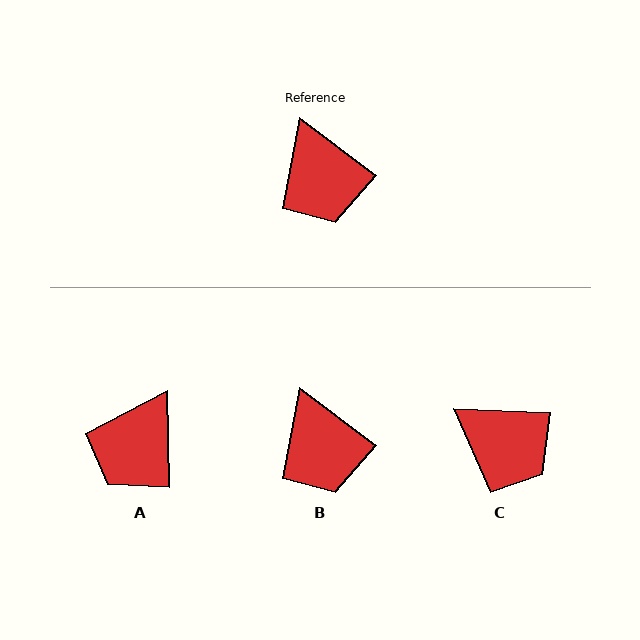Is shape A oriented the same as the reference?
No, it is off by about 52 degrees.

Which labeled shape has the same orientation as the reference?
B.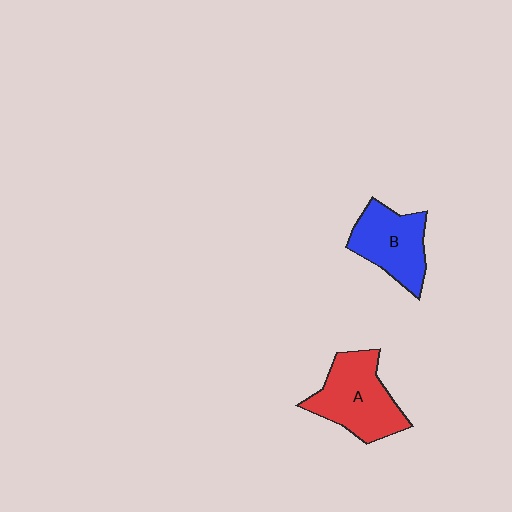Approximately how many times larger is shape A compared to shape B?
Approximately 1.2 times.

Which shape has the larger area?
Shape A (red).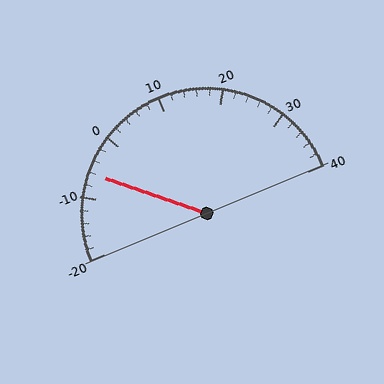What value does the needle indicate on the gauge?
The needle indicates approximately -6.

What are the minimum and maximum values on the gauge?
The gauge ranges from -20 to 40.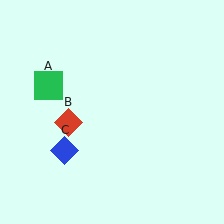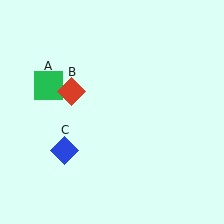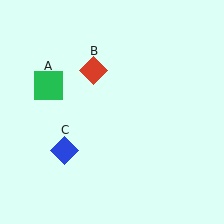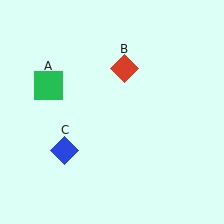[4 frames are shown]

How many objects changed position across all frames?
1 object changed position: red diamond (object B).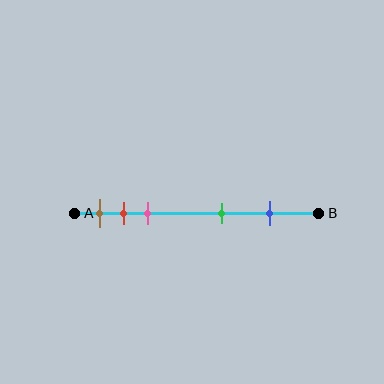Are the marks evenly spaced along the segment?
No, the marks are not evenly spaced.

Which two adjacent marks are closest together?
The red and pink marks are the closest adjacent pair.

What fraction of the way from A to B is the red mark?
The red mark is approximately 20% (0.2) of the way from A to B.